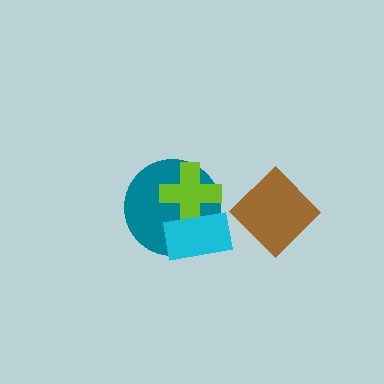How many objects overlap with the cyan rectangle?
2 objects overlap with the cyan rectangle.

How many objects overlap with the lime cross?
2 objects overlap with the lime cross.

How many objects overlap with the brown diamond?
0 objects overlap with the brown diamond.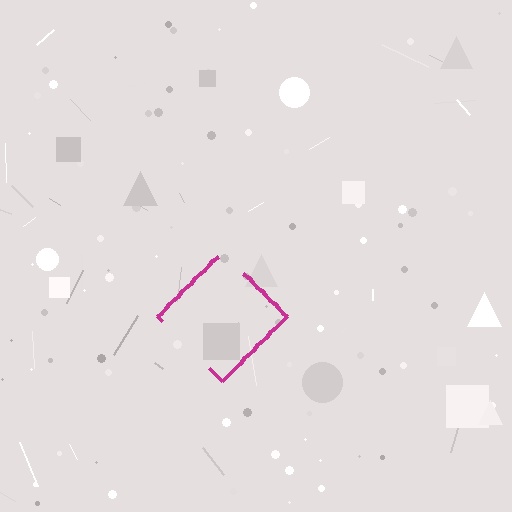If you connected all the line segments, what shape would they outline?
They would outline a diamond.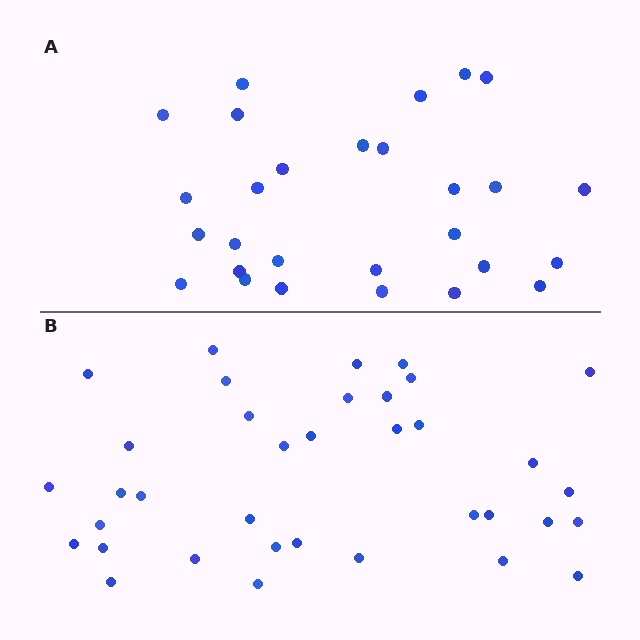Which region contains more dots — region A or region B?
Region B (the bottom region) has more dots.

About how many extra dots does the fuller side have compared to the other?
Region B has roughly 8 or so more dots than region A.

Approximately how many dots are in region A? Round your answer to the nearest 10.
About 30 dots. (The exact count is 28, which rounds to 30.)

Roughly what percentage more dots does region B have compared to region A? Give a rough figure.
About 30% more.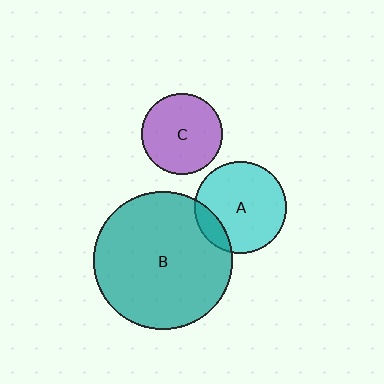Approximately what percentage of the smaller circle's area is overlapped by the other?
Approximately 15%.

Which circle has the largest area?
Circle B (teal).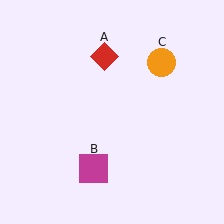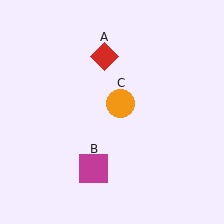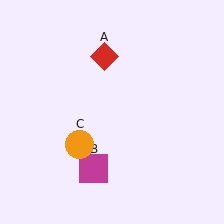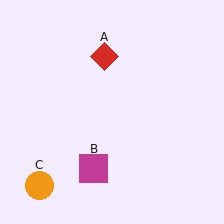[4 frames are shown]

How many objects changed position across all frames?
1 object changed position: orange circle (object C).